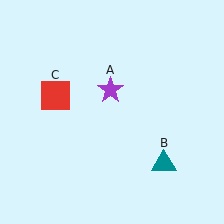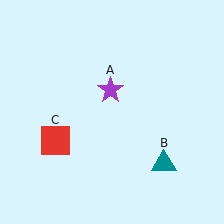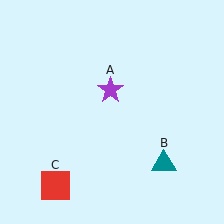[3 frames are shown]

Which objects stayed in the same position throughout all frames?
Purple star (object A) and teal triangle (object B) remained stationary.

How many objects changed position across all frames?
1 object changed position: red square (object C).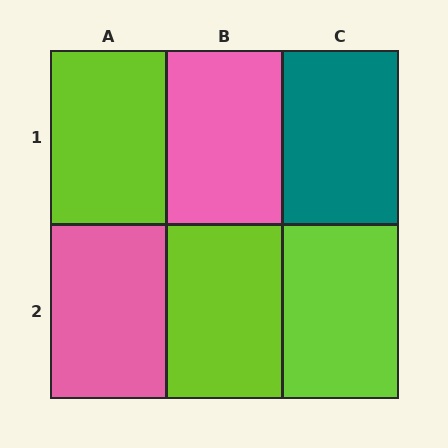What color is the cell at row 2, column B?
Lime.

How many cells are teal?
1 cell is teal.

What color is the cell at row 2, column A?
Pink.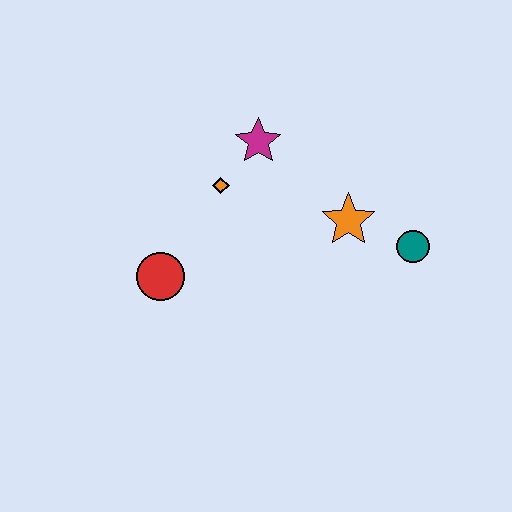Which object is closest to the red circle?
The orange diamond is closest to the red circle.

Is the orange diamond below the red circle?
No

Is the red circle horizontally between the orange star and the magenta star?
No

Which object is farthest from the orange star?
The red circle is farthest from the orange star.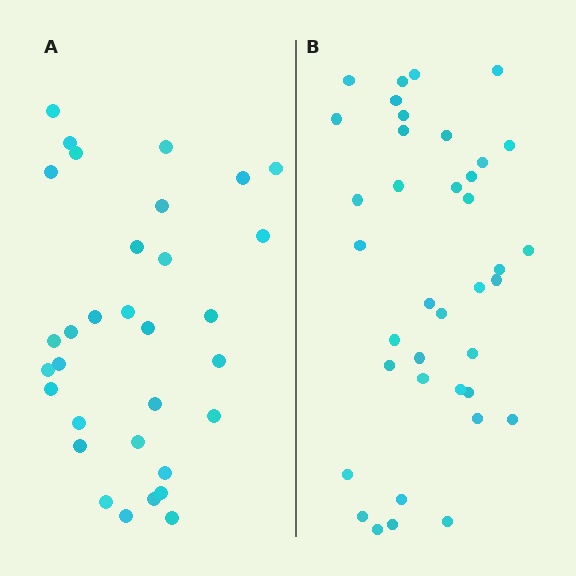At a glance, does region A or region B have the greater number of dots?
Region B (the right region) has more dots.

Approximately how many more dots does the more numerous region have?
Region B has about 6 more dots than region A.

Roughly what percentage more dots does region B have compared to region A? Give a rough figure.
About 20% more.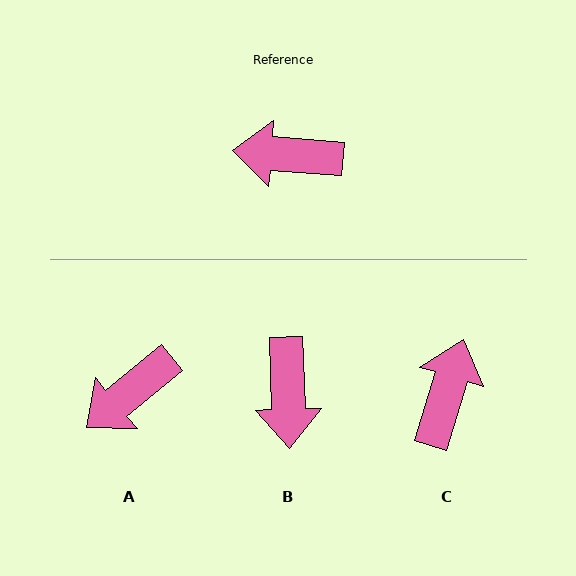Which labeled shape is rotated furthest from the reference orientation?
C, about 103 degrees away.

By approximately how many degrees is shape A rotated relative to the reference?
Approximately 44 degrees counter-clockwise.